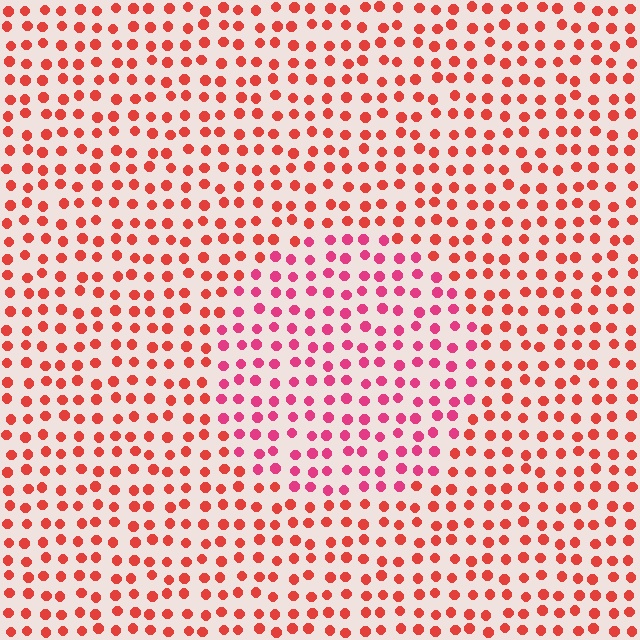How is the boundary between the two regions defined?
The boundary is defined purely by a slight shift in hue (about 29 degrees). Spacing, size, and orientation are identical on both sides.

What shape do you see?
I see a circle.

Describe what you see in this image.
The image is filled with small red elements in a uniform arrangement. A circle-shaped region is visible where the elements are tinted to a slightly different hue, forming a subtle color boundary.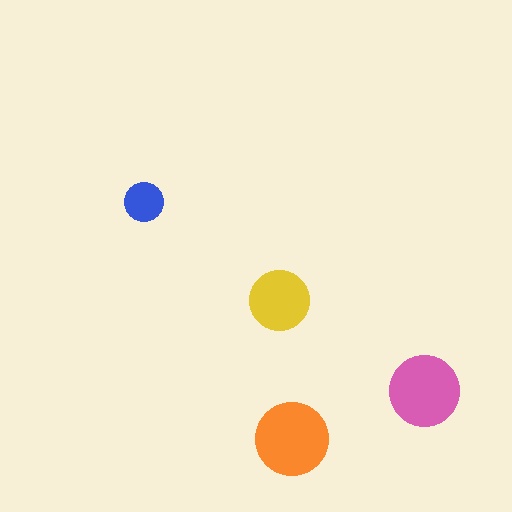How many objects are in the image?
There are 4 objects in the image.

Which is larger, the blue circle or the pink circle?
The pink one.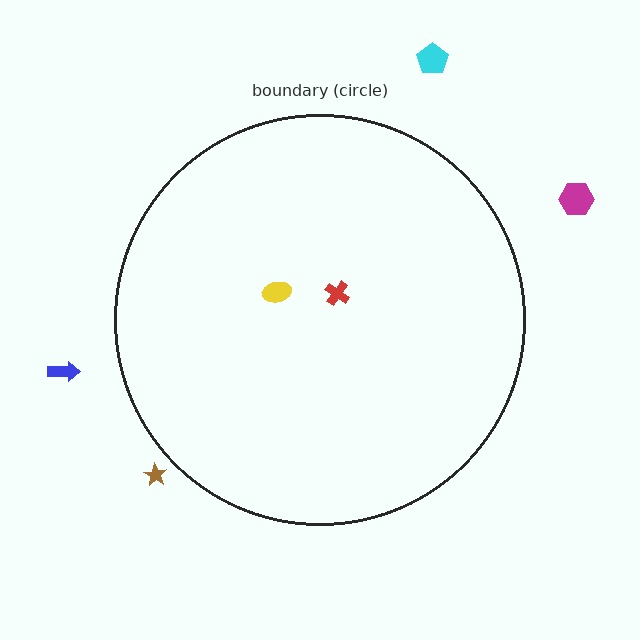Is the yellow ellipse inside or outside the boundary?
Inside.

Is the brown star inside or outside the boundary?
Outside.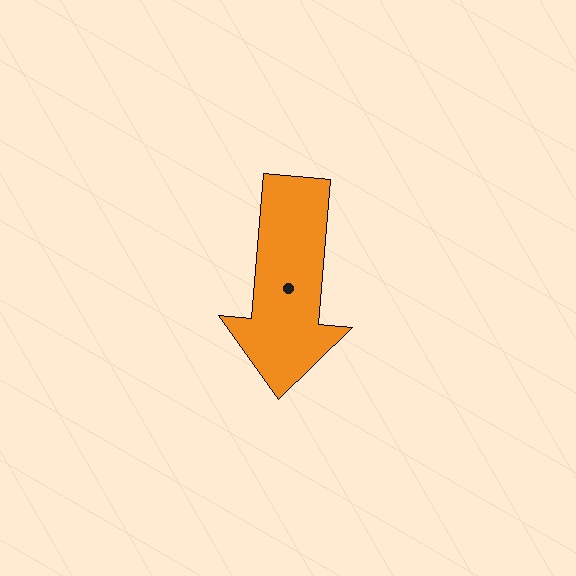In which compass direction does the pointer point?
South.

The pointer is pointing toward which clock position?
Roughly 6 o'clock.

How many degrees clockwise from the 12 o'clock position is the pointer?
Approximately 185 degrees.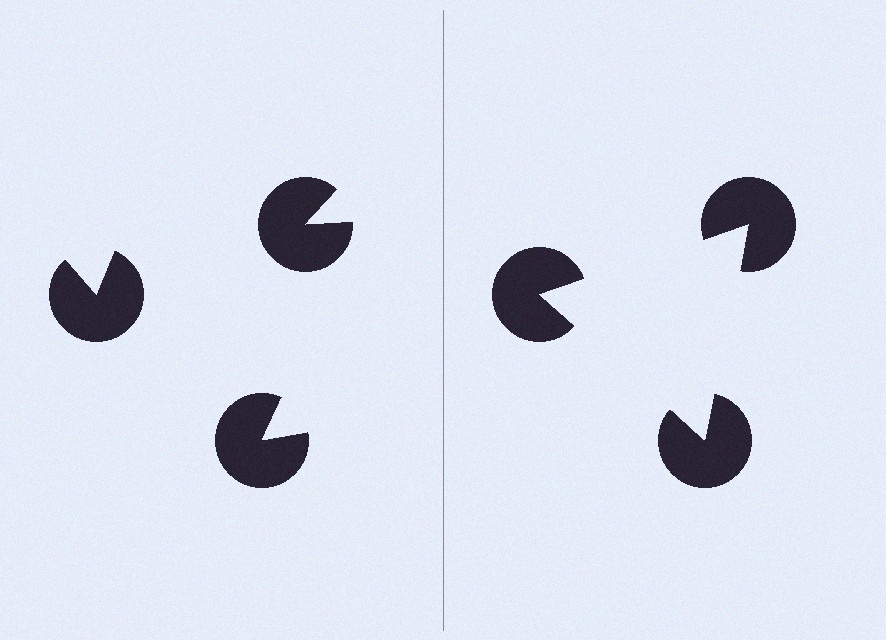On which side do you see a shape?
An illusory triangle appears on the right side. On the left side the wedge cuts are rotated, so no coherent shape forms.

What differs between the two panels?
The pac-man discs are positioned identically on both sides; only the wedge orientations differ. On the right they align to a triangle; on the left they are misaligned.